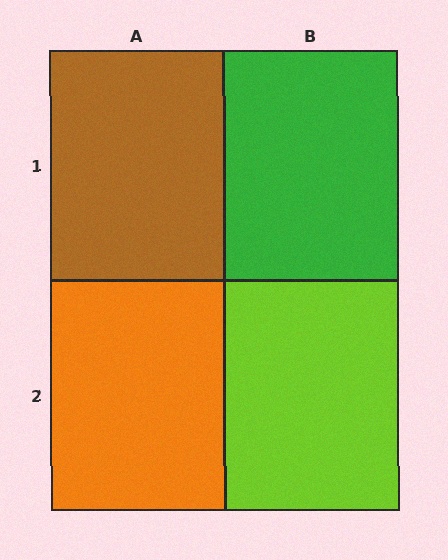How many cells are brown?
1 cell is brown.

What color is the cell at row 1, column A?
Brown.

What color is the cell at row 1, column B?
Green.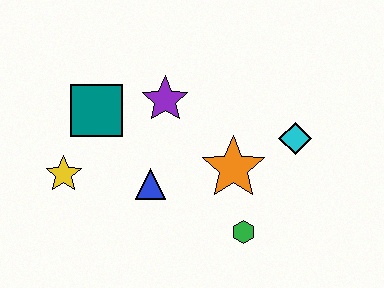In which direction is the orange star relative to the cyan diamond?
The orange star is to the left of the cyan diamond.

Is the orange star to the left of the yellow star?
No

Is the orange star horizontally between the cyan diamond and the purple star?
Yes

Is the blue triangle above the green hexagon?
Yes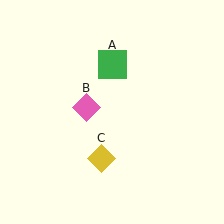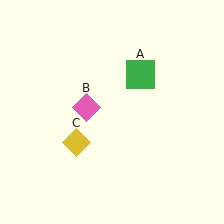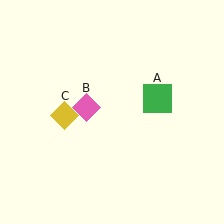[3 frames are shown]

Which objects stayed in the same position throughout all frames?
Pink diamond (object B) remained stationary.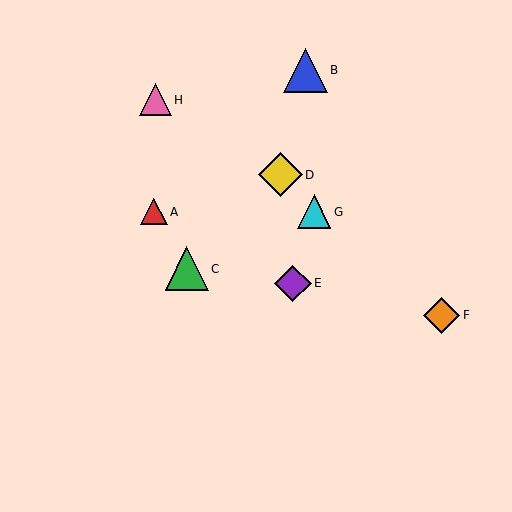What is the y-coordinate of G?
Object G is at y≈212.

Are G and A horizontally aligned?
Yes, both are at y≈212.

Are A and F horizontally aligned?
No, A is at y≈212 and F is at y≈315.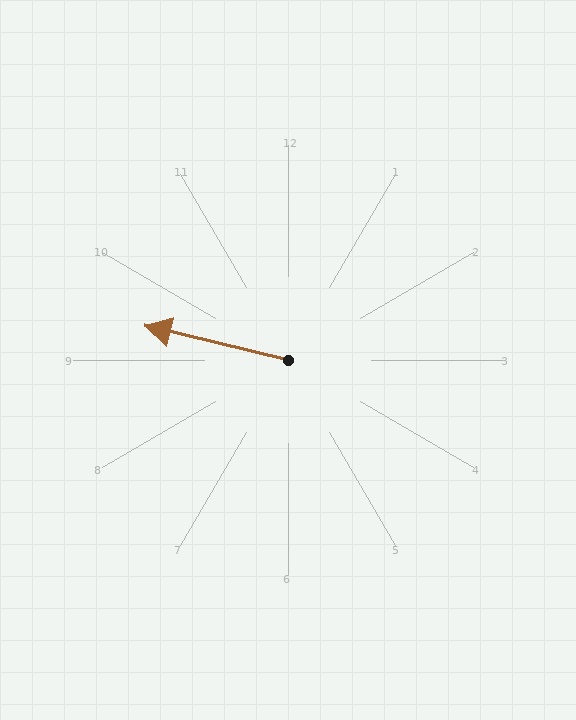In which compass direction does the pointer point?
West.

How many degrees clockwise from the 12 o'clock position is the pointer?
Approximately 283 degrees.